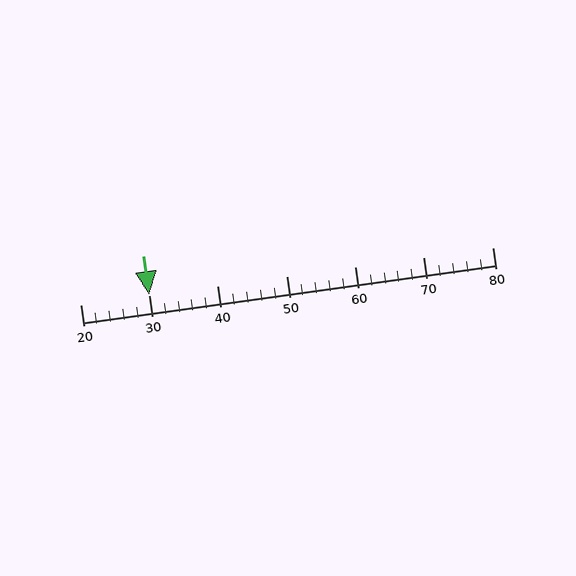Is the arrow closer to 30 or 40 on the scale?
The arrow is closer to 30.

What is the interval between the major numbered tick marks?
The major tick marks are spaced 10 units apart.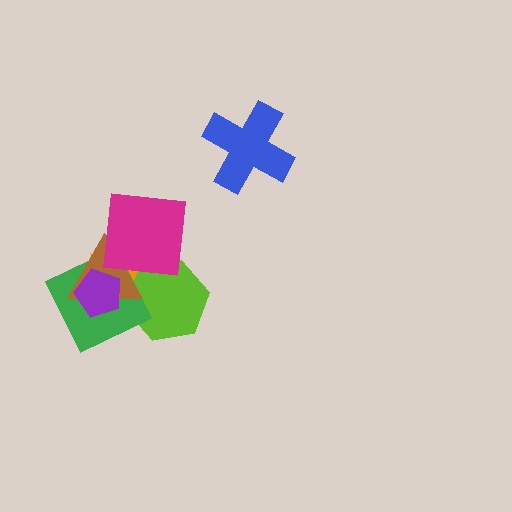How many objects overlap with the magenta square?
3 objects overlap with the magenta square.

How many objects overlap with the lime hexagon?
4 objects overlap with the lime hexagon.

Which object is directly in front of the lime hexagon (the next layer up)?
The green square is directly in front of the lime hexagon.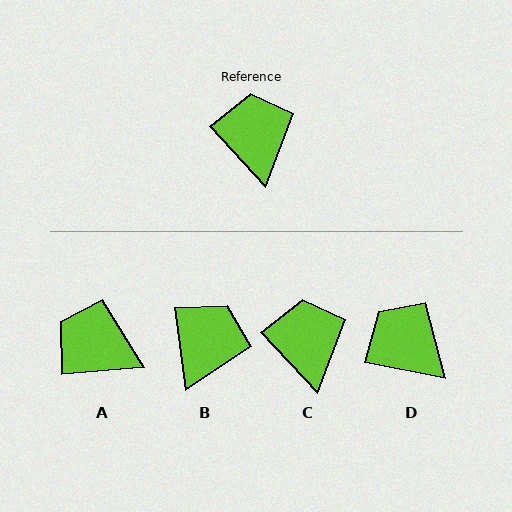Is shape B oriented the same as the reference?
No, it is off by about 35 degrees.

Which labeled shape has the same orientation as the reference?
C.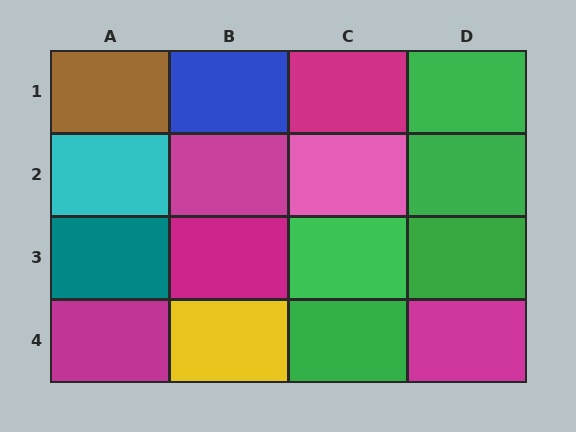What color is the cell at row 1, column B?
Blue.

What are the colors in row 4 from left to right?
Magenta, yellow, green, magenta.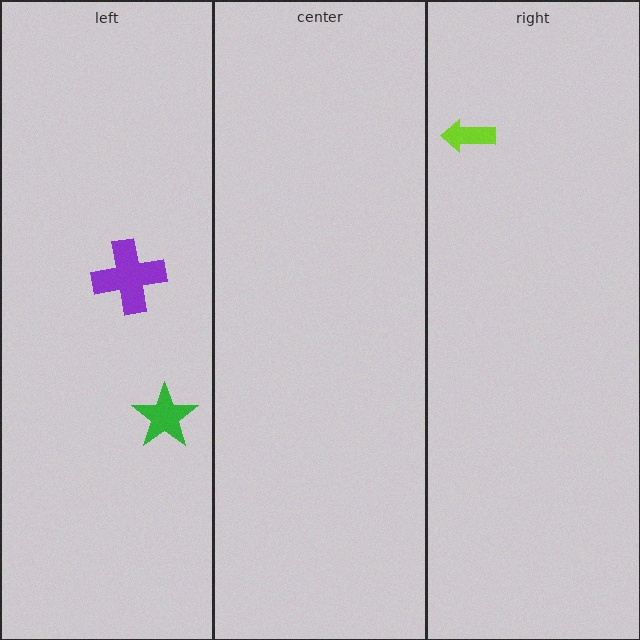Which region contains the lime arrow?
The right region.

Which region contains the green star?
The left region.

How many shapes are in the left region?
2.